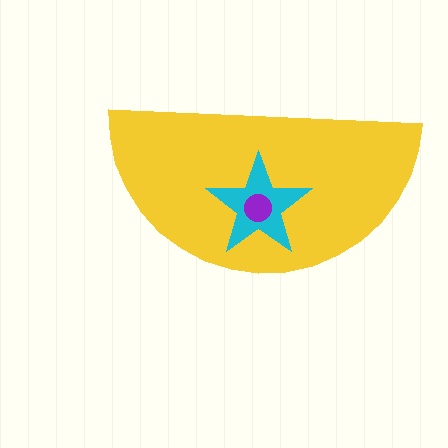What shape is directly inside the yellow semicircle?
The cyan star.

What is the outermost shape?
The yellow semicircle.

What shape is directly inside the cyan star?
The purple circle.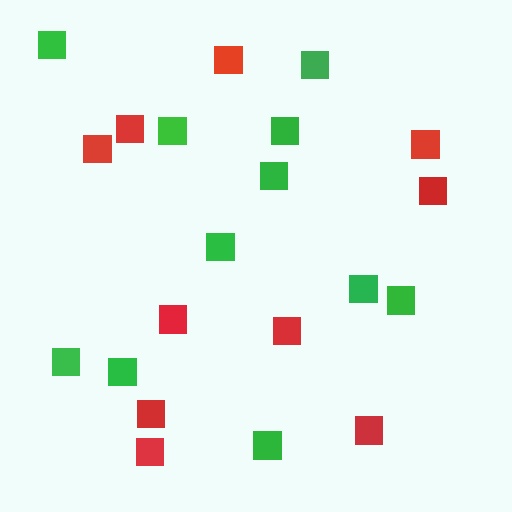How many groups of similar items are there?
There are 2 groups: one group of red squares (10) and one group of green squares (11).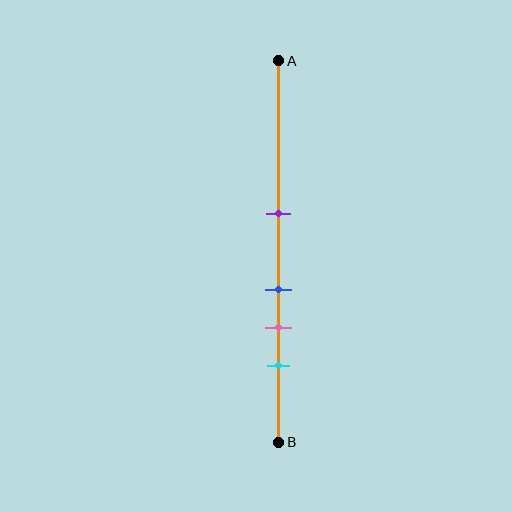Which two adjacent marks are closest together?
The blue and pink marks are the closest adjacent pair.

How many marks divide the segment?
There are 4 marks dividing the segment.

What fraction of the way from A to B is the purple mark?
The purple mark is approximately 40% (0.4) of the way from A to B.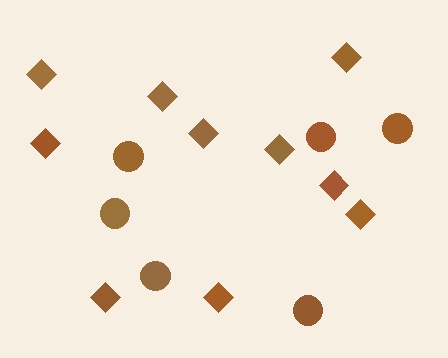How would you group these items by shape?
There are 2 groups: one group of circles (6) and one group of diamonds (10).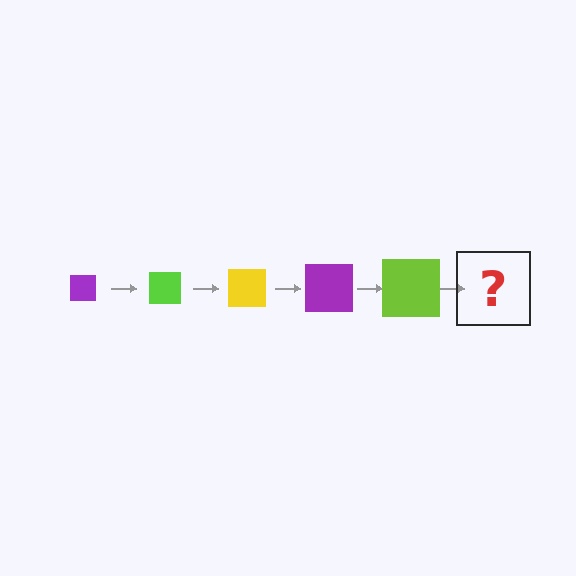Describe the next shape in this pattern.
It should be a yellow square, larger than the previous one.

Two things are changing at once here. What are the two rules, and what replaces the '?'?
The two rules are that the square grows larger each step and the color cycles through purple, lime, and yellow. The '?' should be a yellow square, larger than the previous one.